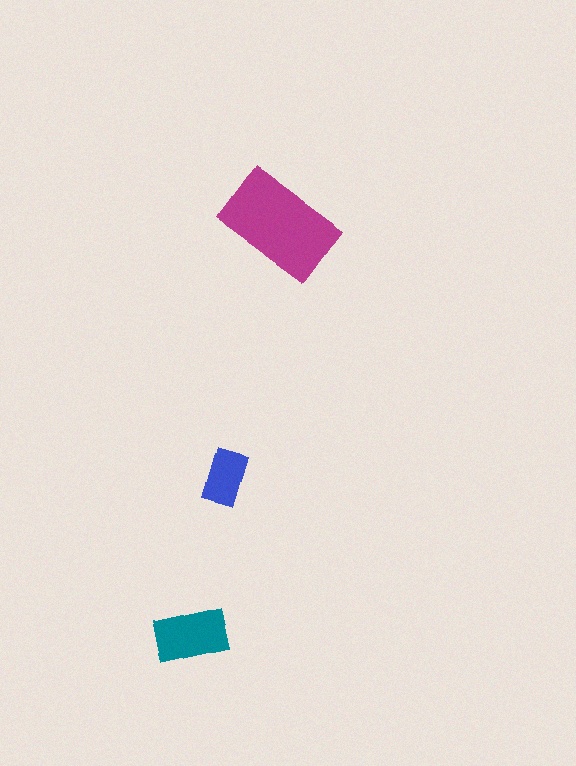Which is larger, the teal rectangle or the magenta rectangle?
The magenta one.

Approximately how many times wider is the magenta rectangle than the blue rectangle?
About 2 times wider.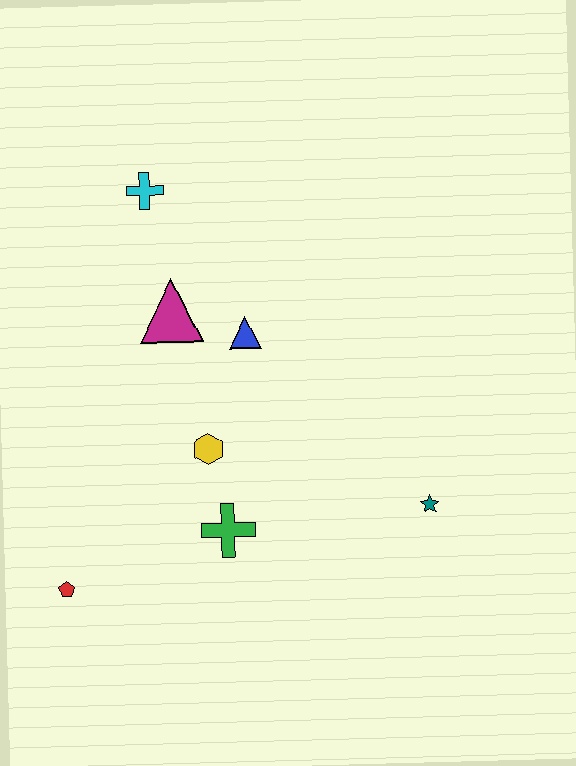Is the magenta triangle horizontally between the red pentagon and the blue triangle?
Yes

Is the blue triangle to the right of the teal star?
No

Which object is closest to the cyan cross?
The magenta triangle is closest to the cyan cross.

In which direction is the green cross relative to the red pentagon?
The green cross is to the right of the red pentagon.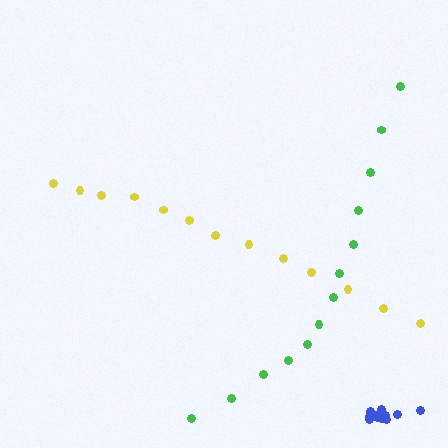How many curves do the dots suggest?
There are 3 distinct paths.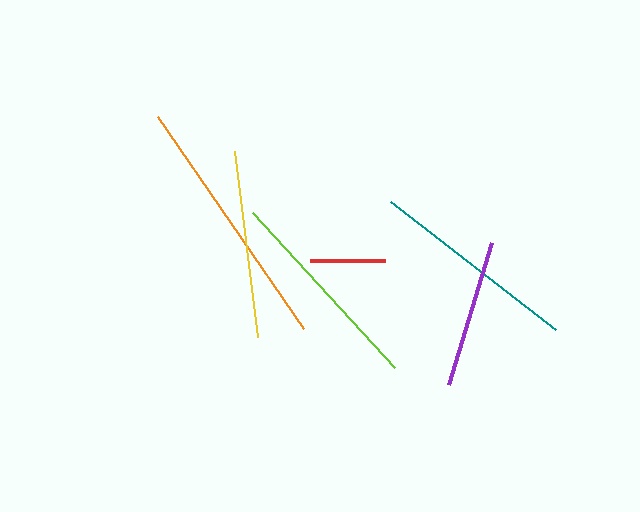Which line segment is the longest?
The orange line is the longest at approximately 257 pixels.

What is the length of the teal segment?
The teal segment is approximately 209 pixels long.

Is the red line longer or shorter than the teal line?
The teal line is longer than the red line.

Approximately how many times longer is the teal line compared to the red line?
The teal line is approximately 2.8 times the length of the red line.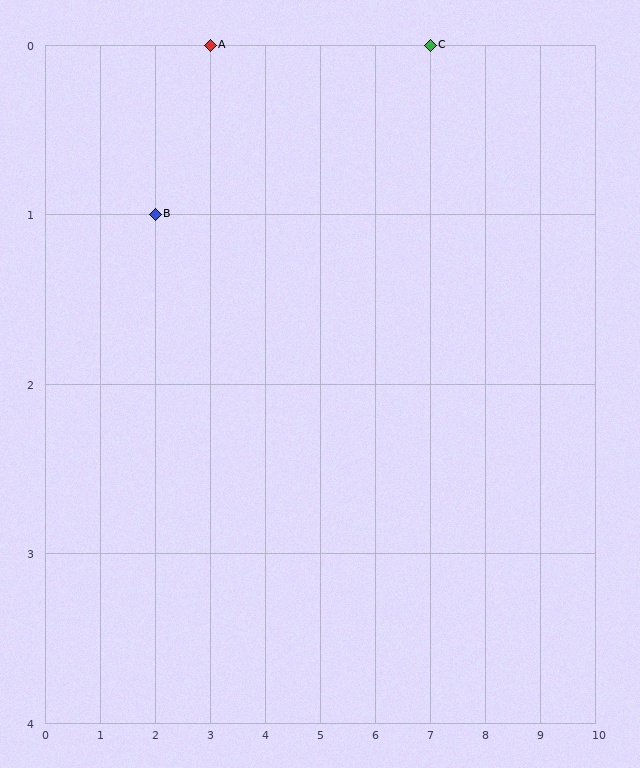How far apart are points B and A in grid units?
Points B and A are 1 column and 1 row apart (about 1.4 grid units diagonally).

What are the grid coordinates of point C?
Point C is at grid coordinates (7, 0).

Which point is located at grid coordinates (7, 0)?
Point C is at (7, 0).